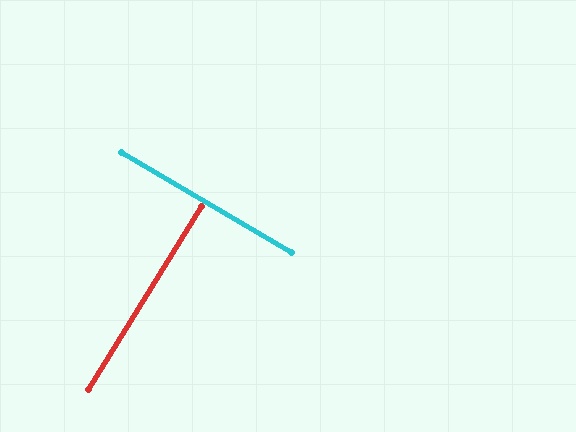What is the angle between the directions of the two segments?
Approximately 89 degrees.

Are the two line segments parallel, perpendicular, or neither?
Perpendicular — they meet at approximately 89°.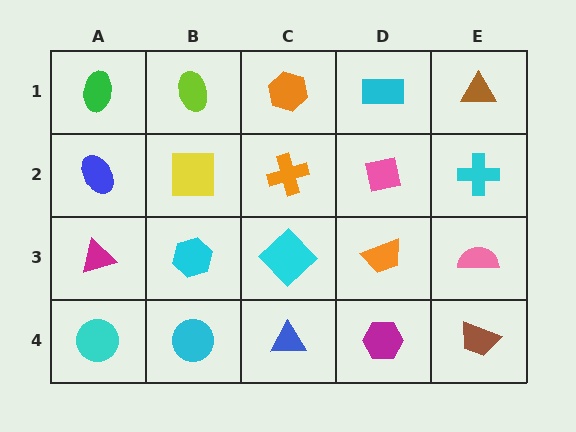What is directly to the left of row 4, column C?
A cyan circle.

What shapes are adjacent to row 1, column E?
A cyan cross (row 2, column E), a cyan rectangle (row 1, column D).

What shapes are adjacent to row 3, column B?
A yellow square (row 2, column B), a cyan circle (row 4, column B), a magenta triangle (row 3, column A), a cyan diamond (row 3, column C).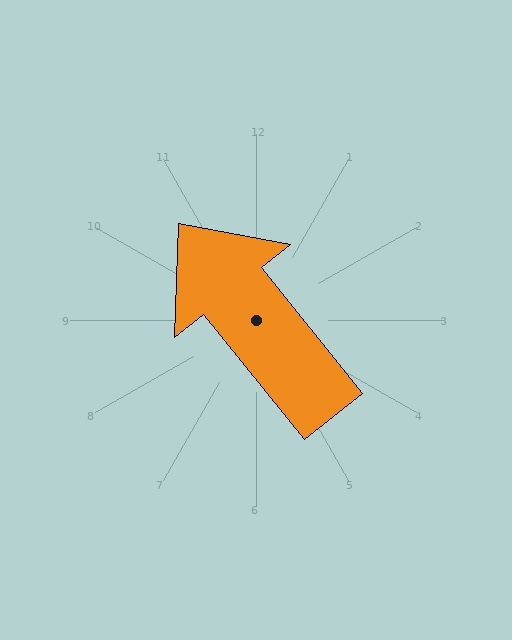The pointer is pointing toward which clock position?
Roughly 11 o'clock.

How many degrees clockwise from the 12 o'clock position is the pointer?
Approximately 321 degrees.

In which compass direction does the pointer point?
Northwest.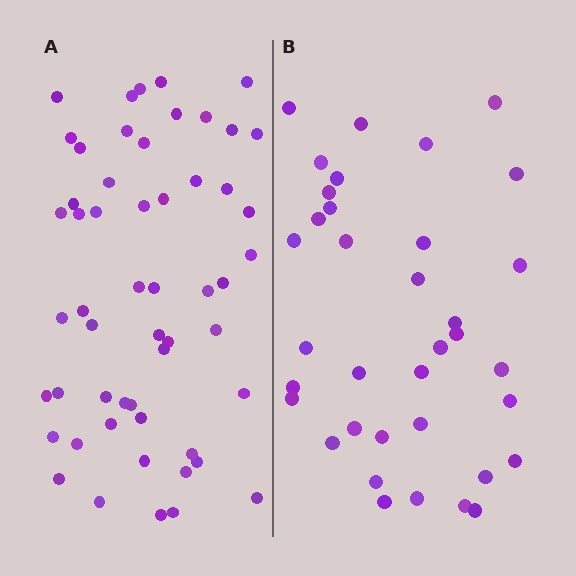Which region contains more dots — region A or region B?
Region A (the left region) has more dots.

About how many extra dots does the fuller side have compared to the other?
Region A has approximately 20 more dots than region B.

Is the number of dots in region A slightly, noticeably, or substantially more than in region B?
Region A has substantially more. The ratio is roughly 1.5 to 1.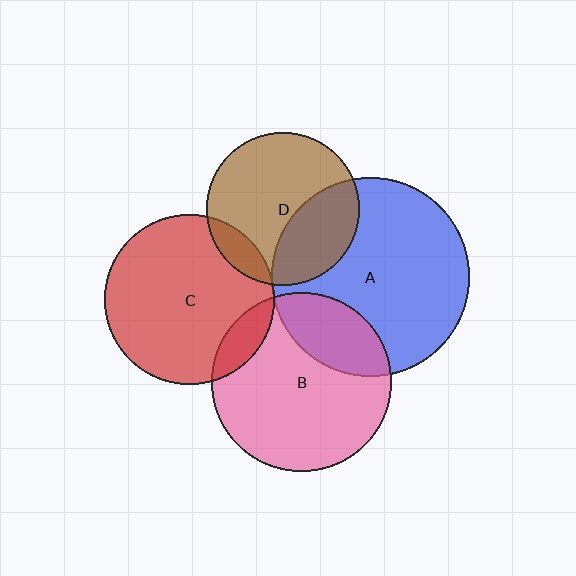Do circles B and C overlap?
Yes.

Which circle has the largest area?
Circle A (blue).